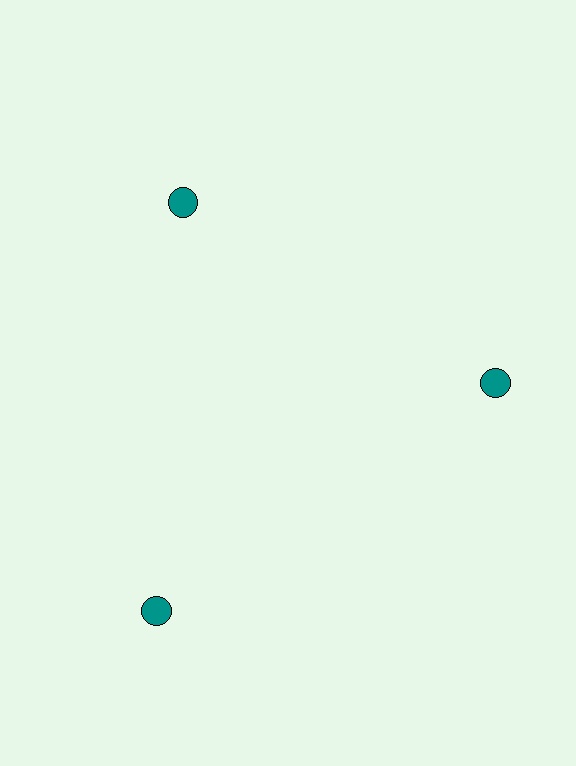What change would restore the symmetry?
The symmetry would be restored by moving it inward, back onto the ring so that all 3 circles sit at equal angles and equal distance from the center.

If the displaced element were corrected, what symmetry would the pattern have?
It would have 3-fold rotational symmetry — the pattern would map onto itself every 120 degrees.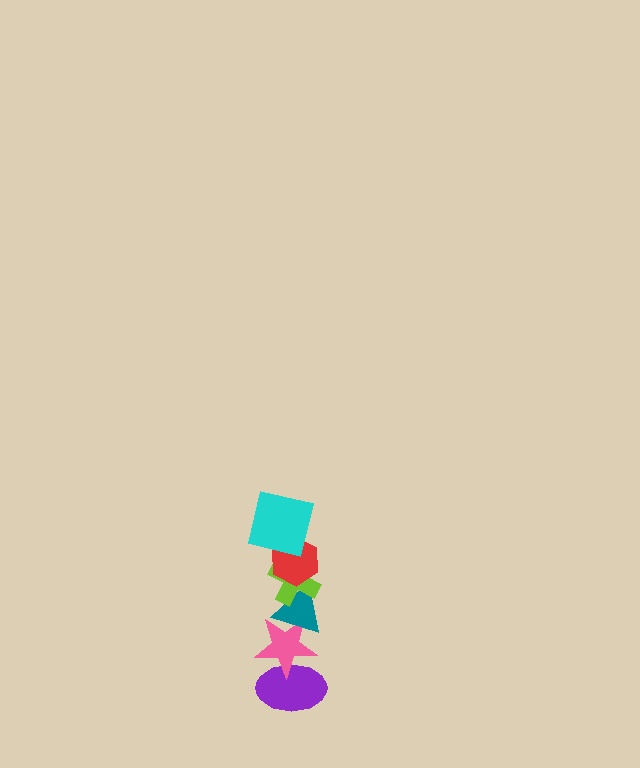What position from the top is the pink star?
The pink star is 5th from the top.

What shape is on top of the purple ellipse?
The pink star is on top of the purple ellipse.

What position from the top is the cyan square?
The cyan square is 1st from the top.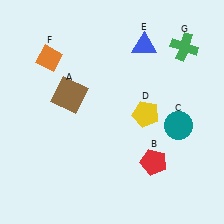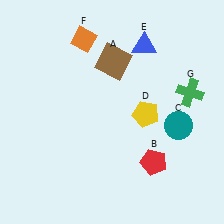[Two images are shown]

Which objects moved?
The objects that moved are: the brown square (A), the orange diamond (F), the green cross (G).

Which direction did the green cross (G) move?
The green cross (G) moved down.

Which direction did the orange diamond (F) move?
The orange diamond (F) moved right.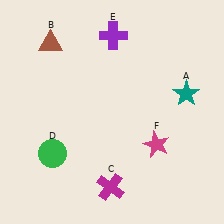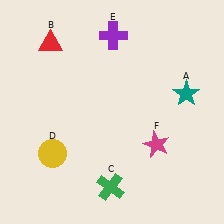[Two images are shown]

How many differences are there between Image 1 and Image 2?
There are 3 differences between the two images.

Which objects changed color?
B changed from brown to red. C changed from magenta to green. D changed from green to yellow.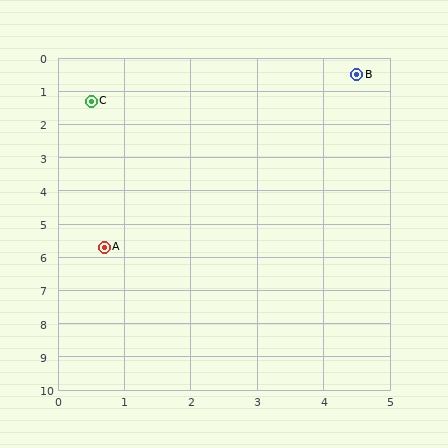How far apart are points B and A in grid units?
Points B and A are about 6.4 grid units apart.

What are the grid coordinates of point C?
Point C is at approximately (0.5, 1.3).